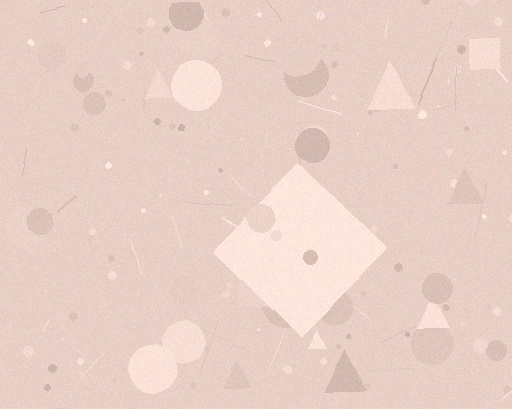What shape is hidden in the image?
A diamond is hidden in the image.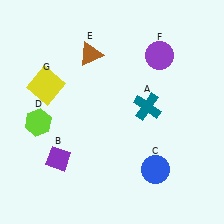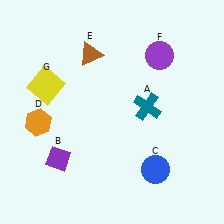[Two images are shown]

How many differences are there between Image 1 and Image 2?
There is 1 difference between the two images.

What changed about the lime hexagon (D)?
In Image 1, D is lime. In Image 2, it changed to orange.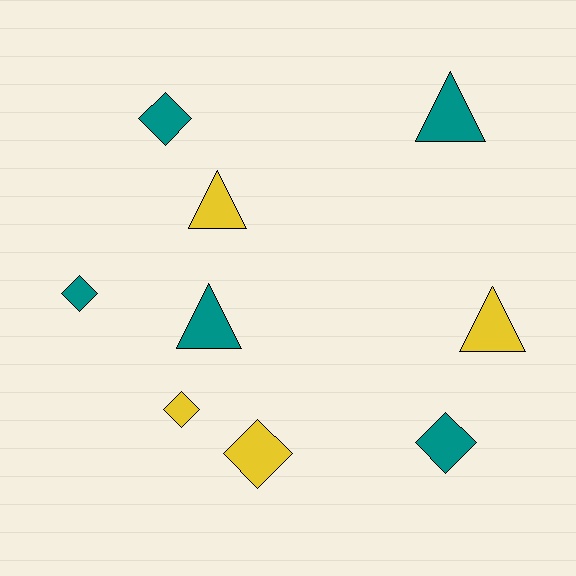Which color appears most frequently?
Teal, with 5 objects.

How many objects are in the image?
There are 9 objects.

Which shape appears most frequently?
Diamond, with 5 objects.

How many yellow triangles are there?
There are 2 yellow triangles.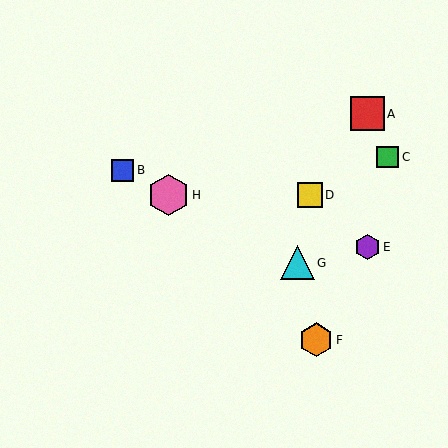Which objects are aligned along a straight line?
Objects B, G, H are aligned along a straight line.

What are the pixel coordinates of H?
Object H is at (169, 195).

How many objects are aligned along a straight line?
3 objects (B, G, H) are aligned along a straight line.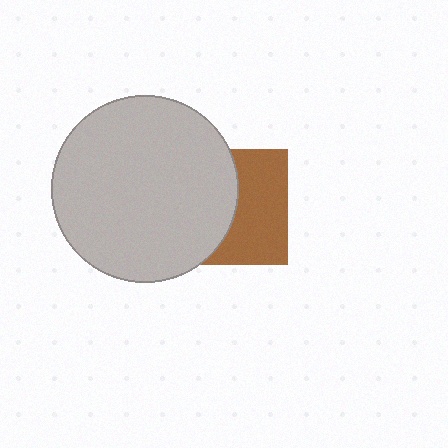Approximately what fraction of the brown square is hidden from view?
Roughly 51% of the brown square is hidden behind the light gray circle.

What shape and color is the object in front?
The object in front is a light gray circle.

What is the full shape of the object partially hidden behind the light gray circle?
The partially hidden object is a brown square.